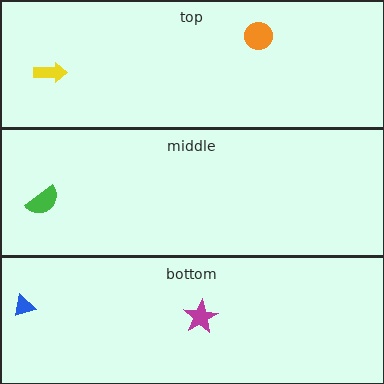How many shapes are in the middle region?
1.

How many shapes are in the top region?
2.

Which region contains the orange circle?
The top region.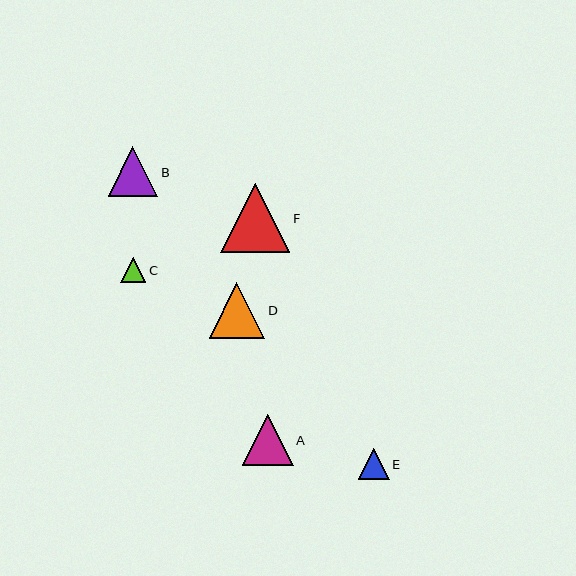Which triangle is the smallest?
Triangle C is the smallest with a size of approximately 25 pixels.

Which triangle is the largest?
Triangle F is the largest with a size of approximately 69 pixels.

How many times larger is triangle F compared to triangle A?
Triangle F is approximately 1.3 times the size of triangle A.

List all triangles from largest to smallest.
From largest to smallest: F, D, A, B, E, C.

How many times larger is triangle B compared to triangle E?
Triangle B is approximately 1.6 times the size of triangle E.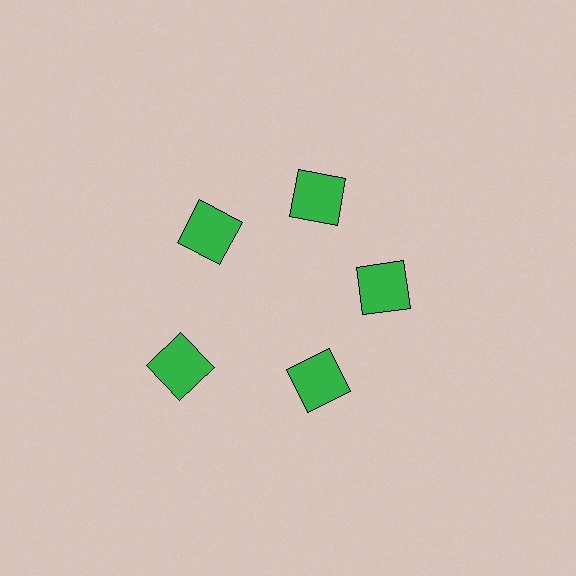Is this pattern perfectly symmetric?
No. The 5 green squares are arranged in a ring, but one element near the 8 o'clock position is pushed outward from the center, breaking the 5-fold rotational symmetry.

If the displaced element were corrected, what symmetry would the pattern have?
It would have 5-fold rotational symmetry — the pattern would map onto itself every 72 degrees.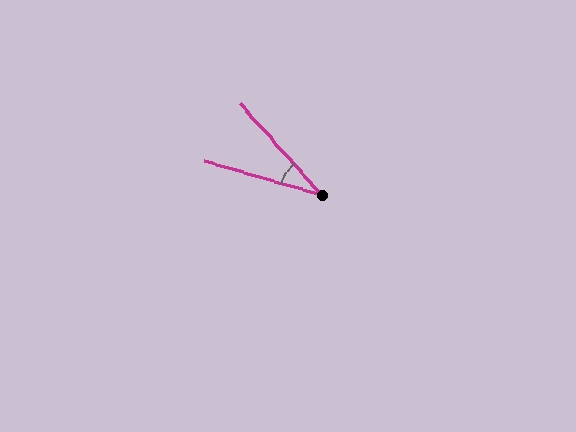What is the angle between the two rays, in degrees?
Approximately 32 degrees.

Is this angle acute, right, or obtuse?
It is acute.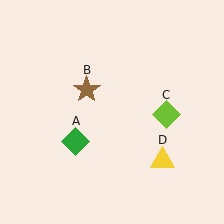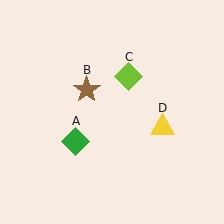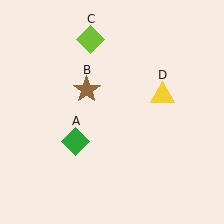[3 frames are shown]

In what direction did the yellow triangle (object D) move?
The yellow triangle (object D) moved up.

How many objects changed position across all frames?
2 objects changed position: lime diamond (object C), yellow triangle (object D).